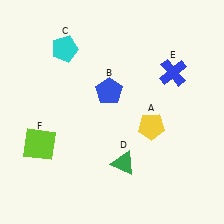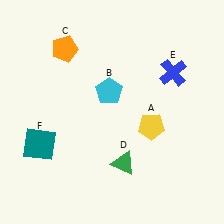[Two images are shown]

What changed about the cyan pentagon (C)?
In Image 1, C is cyan. In Image 2, it changed to orange.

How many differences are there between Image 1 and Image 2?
There are 3 differences between the two images.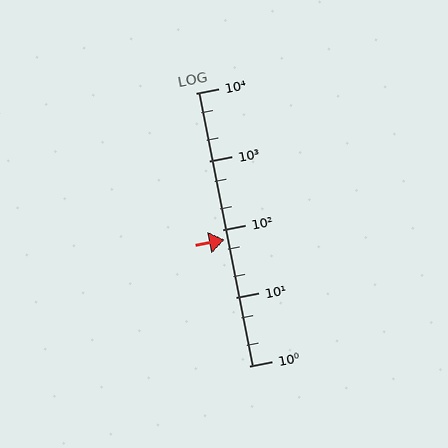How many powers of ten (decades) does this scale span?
The scale spans 4 decades, from 1 to 10000.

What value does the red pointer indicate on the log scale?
The pointer indicates approximately 71.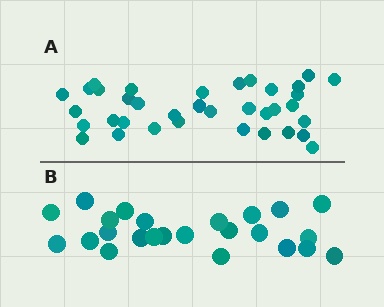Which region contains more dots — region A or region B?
Region A (the top region) has more dots.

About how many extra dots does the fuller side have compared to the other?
Region A has roughly 12 or so more dots than region B.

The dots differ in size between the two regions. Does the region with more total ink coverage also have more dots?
No. Region B has more total ink coverage because its dots are larger, but region A actually contains more individual dots. Total area can be misleading — the number of items is what matters here.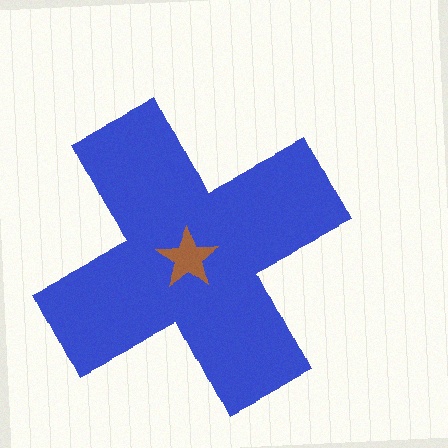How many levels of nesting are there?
2.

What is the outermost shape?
The blue cross.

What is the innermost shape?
The brown star.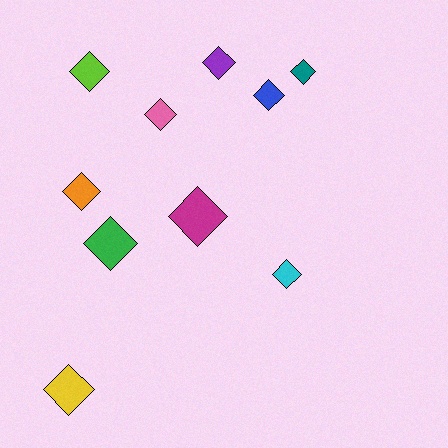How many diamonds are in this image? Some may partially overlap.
There are 10 diamonds.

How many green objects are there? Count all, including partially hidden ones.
There is 1 green object.